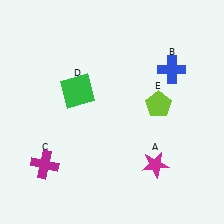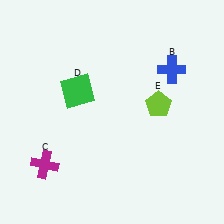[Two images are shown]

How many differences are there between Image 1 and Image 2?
There is 1 difference between the two images.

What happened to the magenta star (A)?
The magenta star (A) was removed in Image 2. It was in the bottom-right area of Image 1.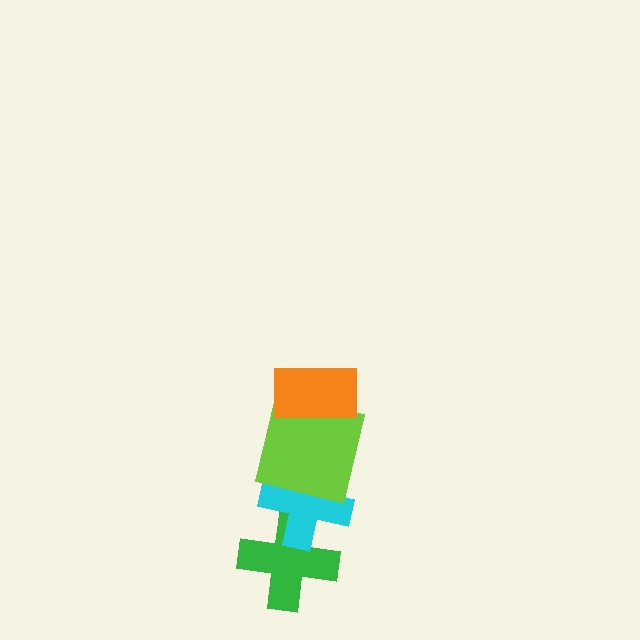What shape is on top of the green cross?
The cyan cross is on top of the green cross.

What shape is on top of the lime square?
The orange rectangle is on top of the lime square.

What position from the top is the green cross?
The green cross is 4th from the top.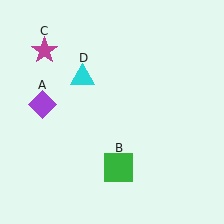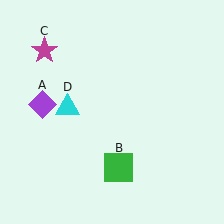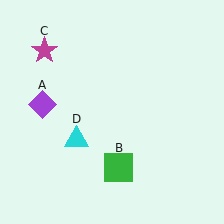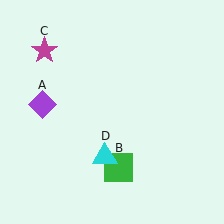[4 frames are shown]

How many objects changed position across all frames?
1 object changed position: cyan triangle (object D).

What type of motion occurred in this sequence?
The cyan triangle (object D) rotated counterclockwise around the center of the scene.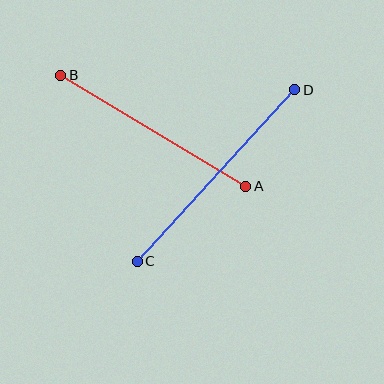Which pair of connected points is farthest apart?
Points C and D are farthest apart.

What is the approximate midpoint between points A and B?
The midpoint is at approximately (153, 131) pixels.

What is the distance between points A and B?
The distance is approximately 216 pixels.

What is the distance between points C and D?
The distance is approximately 233 pixels.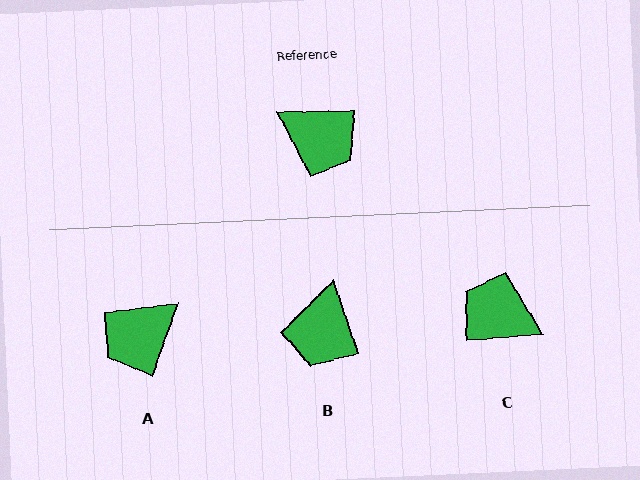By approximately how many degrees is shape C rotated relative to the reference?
Approximately 176 degrees clockwise.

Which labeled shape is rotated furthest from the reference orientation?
C, about 176 degrees away.